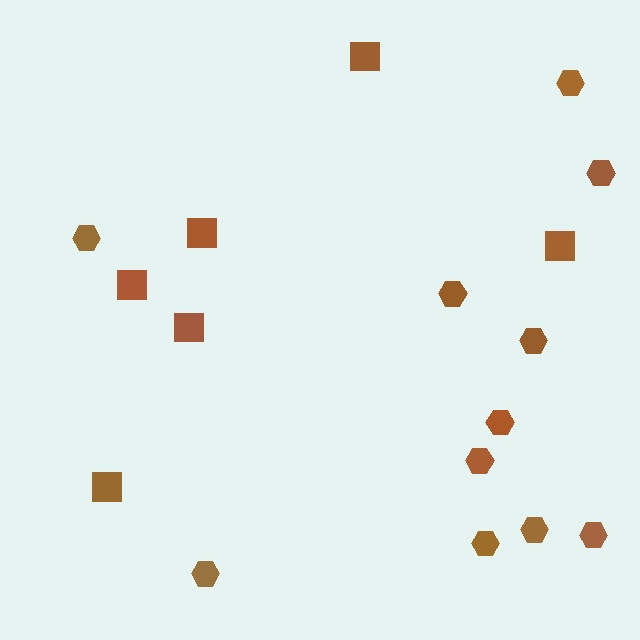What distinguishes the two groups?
There are 2 groups: one group of hexagons (11) and one group of squares (6).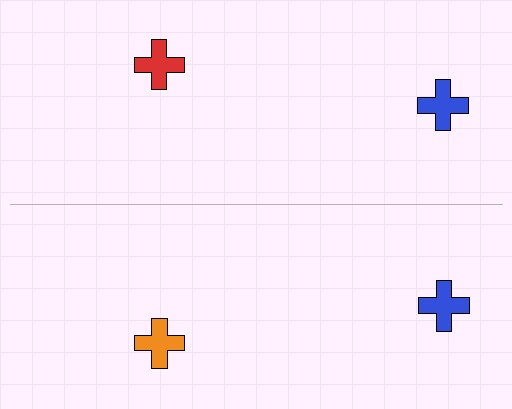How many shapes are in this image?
There are 4 shapes in this image.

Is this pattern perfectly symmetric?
No, the pattern is not perfectly symmetric. The orange cross on the bottom side breaks the symmetry — its mirror counterpart is red.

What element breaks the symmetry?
The orange cross on the bottom side breaks the symmetry — its mirror counterpart is red.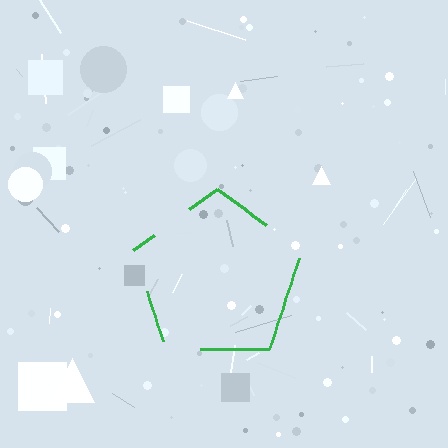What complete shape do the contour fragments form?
The contour fragments form a pentagon.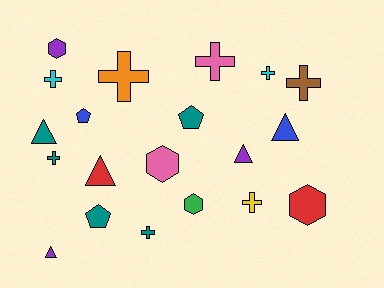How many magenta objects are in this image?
There are no magenta objects.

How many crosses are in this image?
There are 8 crosses.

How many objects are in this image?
There are 20 objects.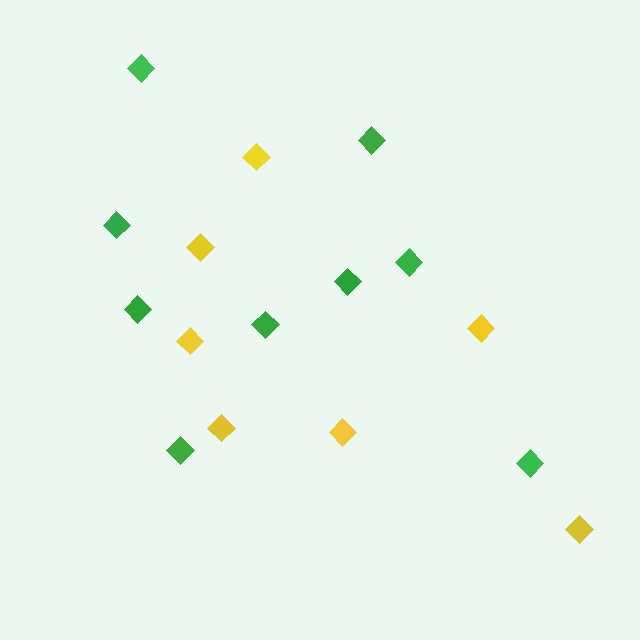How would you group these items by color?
There are 2 groups: one group of green diamonds (9) and one group of yellow diamonds (7).